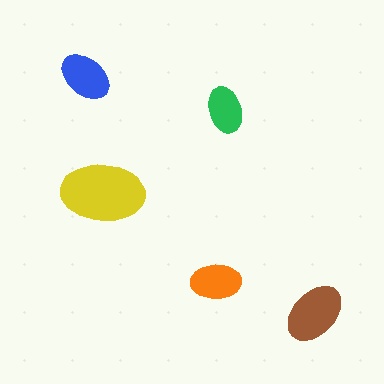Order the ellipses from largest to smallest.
the yellow one, the brown one, the blue one, the orange one, the green one.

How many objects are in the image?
There are 5 objects in the image.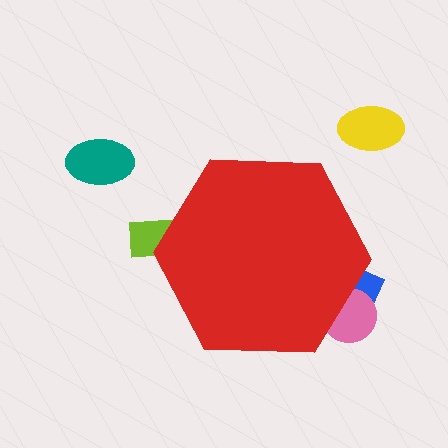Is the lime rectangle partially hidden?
Yes, the lime rectangle is partially hidden behind the red hexagon.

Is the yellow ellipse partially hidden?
No, the yellow ellipse is fully visible.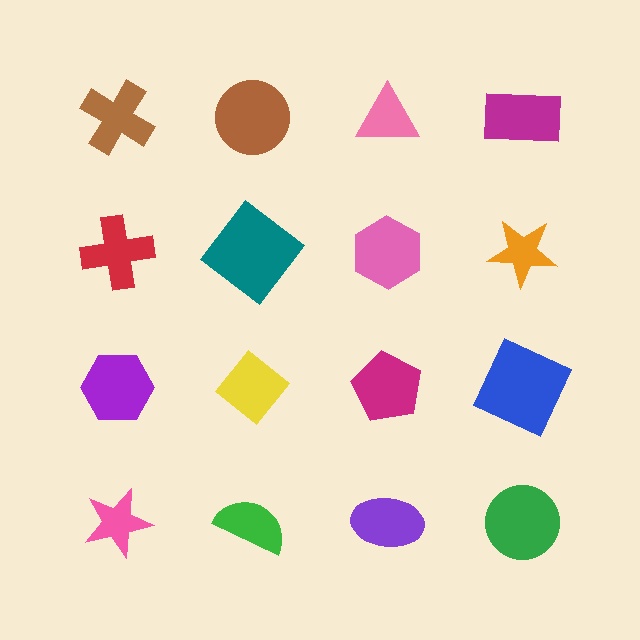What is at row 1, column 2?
A brown circle.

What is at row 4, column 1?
A pink star.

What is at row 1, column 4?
A magenta rectangle.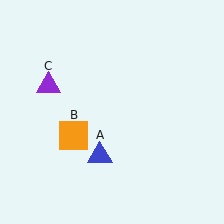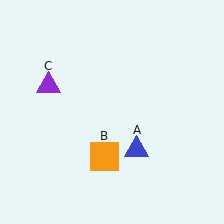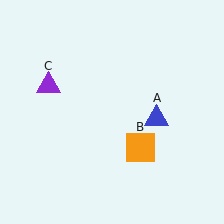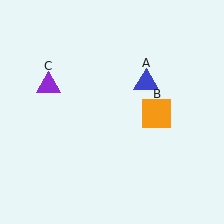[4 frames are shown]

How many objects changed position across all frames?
2 objects changed position: blue triangle (object A), orange square (object B).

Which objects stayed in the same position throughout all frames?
Purple triangle (object C) remained stationary.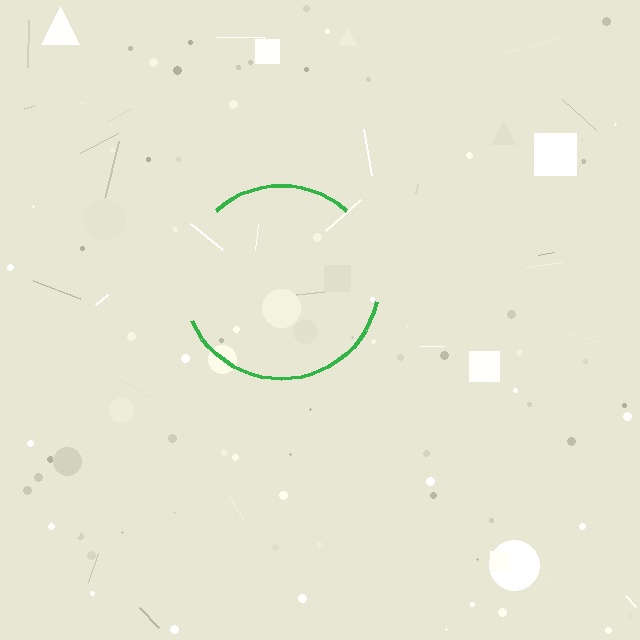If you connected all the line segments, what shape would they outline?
They would outline a circle.